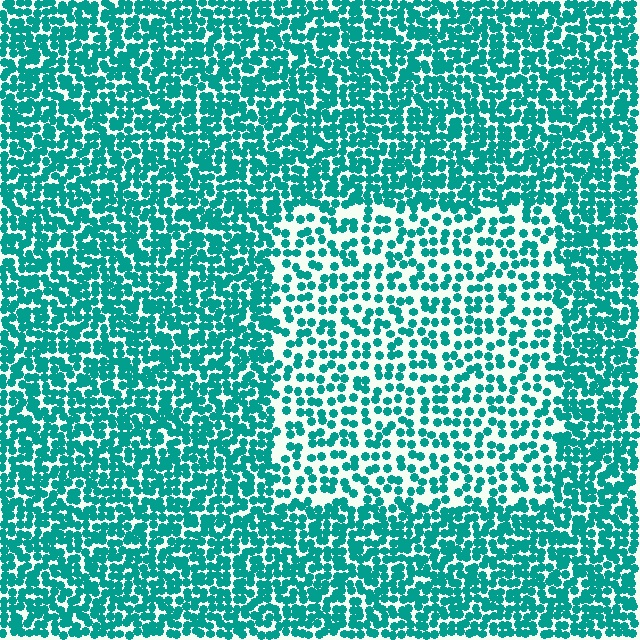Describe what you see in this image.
The image contains small teal elements arranged at two different densities. A rectangle-shaped region is visible where the elements are less densely packed than the surrounding area.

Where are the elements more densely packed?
The elements are more densely packed outside the rectangle boundary.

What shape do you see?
I see a rectangle.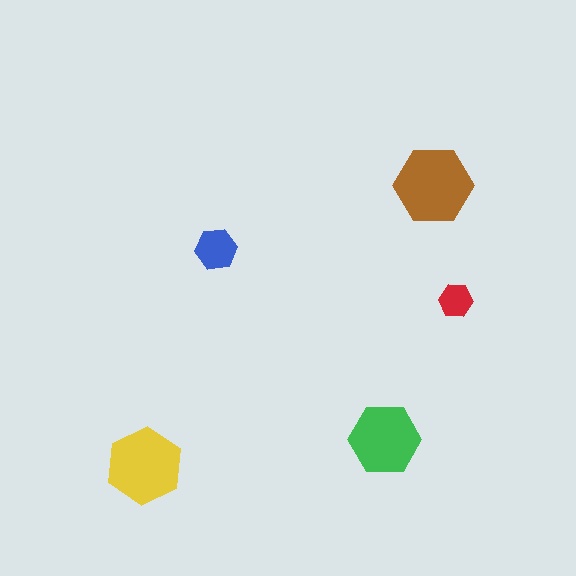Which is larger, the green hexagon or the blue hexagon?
The green one.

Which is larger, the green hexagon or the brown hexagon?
The brown one.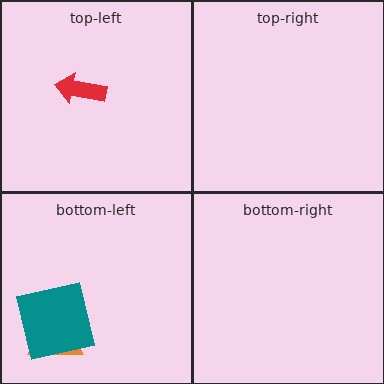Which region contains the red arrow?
The top-left region.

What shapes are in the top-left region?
The red arrow.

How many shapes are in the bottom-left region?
2.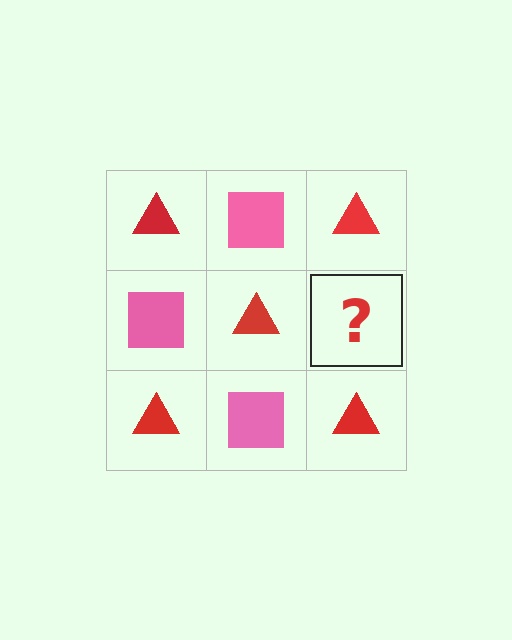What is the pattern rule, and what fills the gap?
The rule is that it alternates red triangle and pink square in a checkerboard pattern. The gap should be filled with a pink square.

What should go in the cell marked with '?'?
The missing cell should contain a pink square.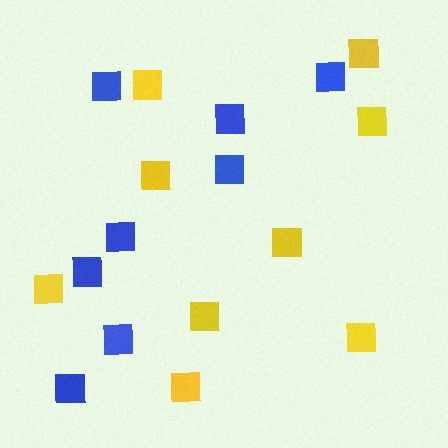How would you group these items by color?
There are 2 groups: one group of yellow squares (9) and one group of blue squares (8).